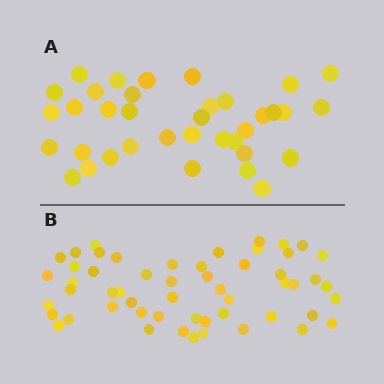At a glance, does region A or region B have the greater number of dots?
Region B (the bottom region) has more dots.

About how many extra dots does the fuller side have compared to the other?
Region B has approximately 20 more dots than region A.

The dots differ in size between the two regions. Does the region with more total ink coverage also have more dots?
No. Region A has more total ink coverage because its dots are larger, but region B actually contains more individual dots. Total area can be misleading — the number of items is what matters here.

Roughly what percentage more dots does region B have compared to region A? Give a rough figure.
About 50% more.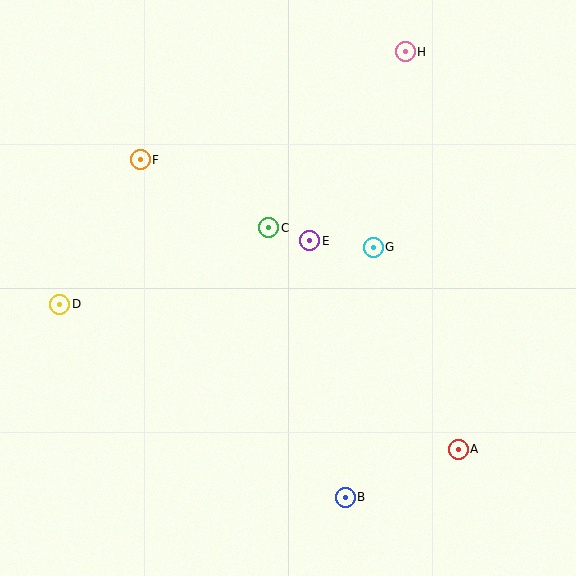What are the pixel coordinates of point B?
Point B is at (345, 497).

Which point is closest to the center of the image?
Point E at (310, 241) is closest to the center.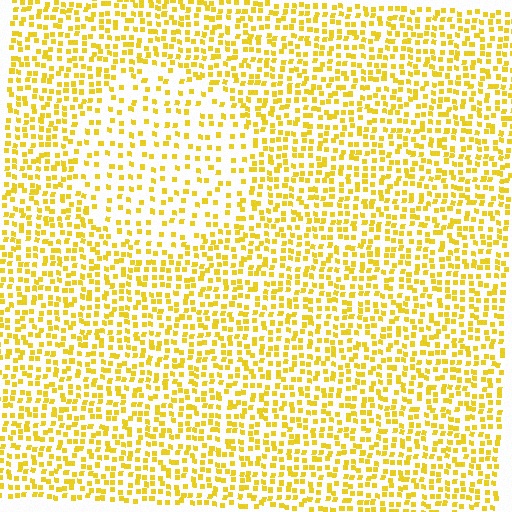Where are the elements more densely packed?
The elements are more densely packed outside the circle boundary.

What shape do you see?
I see a circle.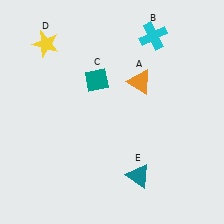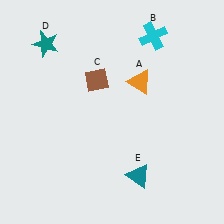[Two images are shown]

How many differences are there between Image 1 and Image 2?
There are 2 differences between the two images.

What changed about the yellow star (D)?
In Image 1, D is yellow. In Image 2, it changed to teal.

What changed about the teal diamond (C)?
In Image 1, C is teal. In Image 2, it changed to brown.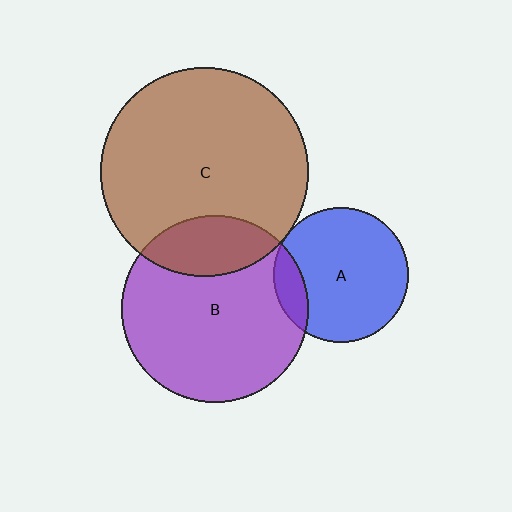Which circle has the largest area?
Circle C (brown).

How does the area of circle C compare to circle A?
Approximately 2.4 times.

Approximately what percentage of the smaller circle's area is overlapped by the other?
Approximately 20%.